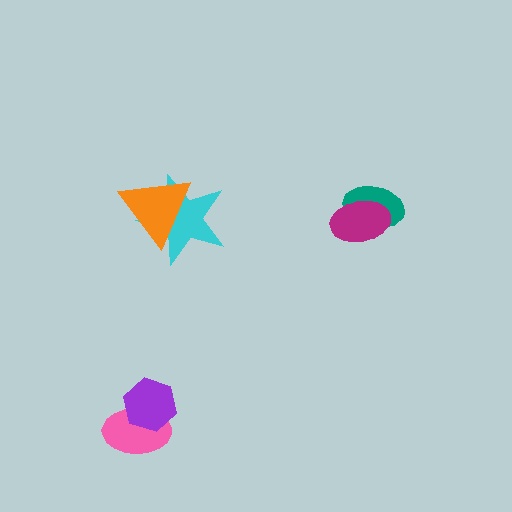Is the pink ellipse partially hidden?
Yes, it is partially covered by another shape.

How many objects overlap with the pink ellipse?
1 object overlaps with the pink ellipse.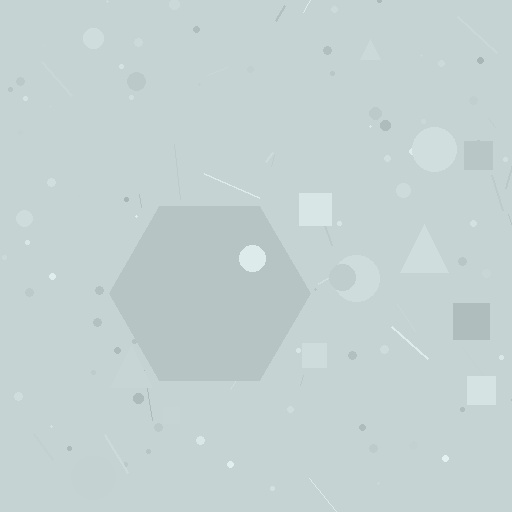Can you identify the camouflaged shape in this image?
The camouflaged shape is a hexagon.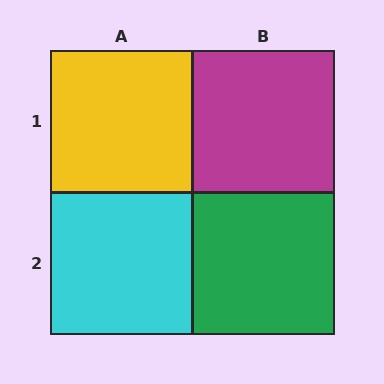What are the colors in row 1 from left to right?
Yellow, magenta.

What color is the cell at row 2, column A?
Cyan.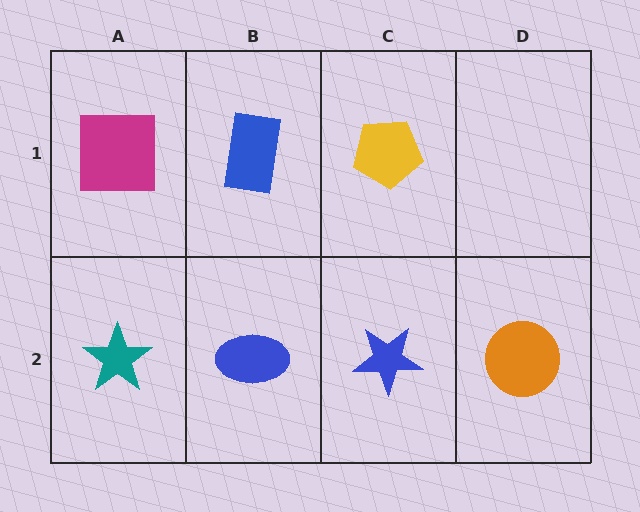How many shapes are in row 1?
3 shapes.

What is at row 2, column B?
A blue ellipse.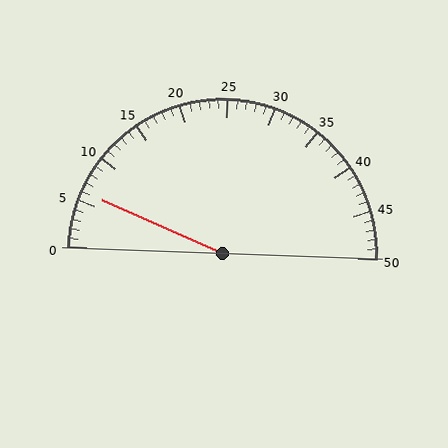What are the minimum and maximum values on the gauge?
The gauge ranges from 0 to 50.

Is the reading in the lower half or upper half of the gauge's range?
The reading is in the lower half of the range (0 to 50).